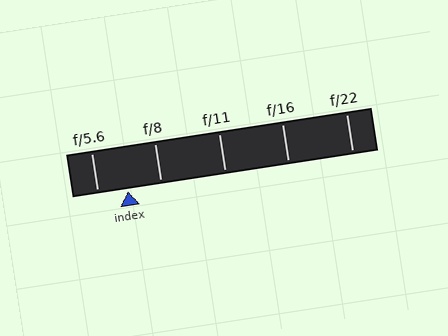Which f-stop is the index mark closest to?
The index mark is closest to f/5.6.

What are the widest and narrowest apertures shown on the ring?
The widest aperture shown is f/5.6 and the narrowest is f/22.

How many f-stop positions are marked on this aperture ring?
There are 5 f-stop positions marked.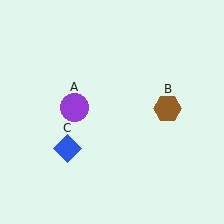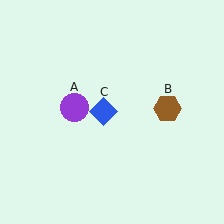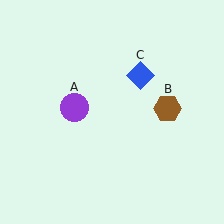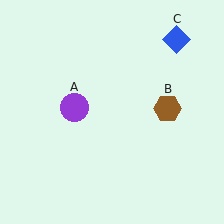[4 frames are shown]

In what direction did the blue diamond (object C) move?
The blue diamond (object C) moved up and to the right.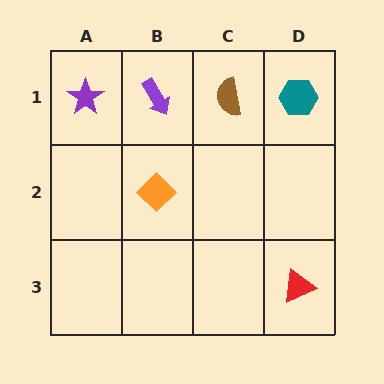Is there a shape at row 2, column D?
No, that cell is empty.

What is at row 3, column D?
A red triangle.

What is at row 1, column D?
A teal hexagon.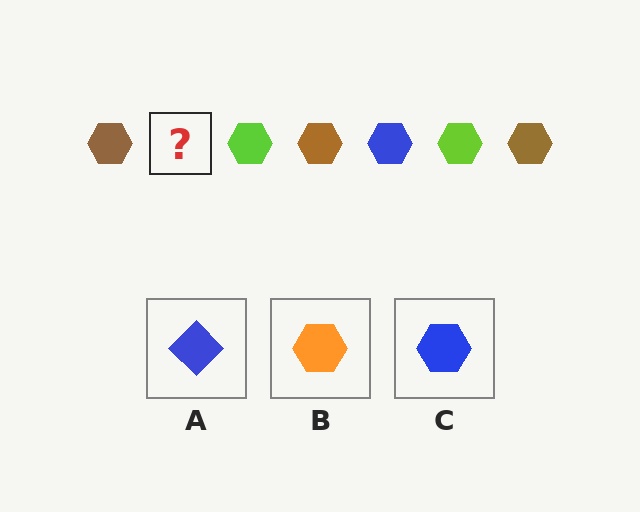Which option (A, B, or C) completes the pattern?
C.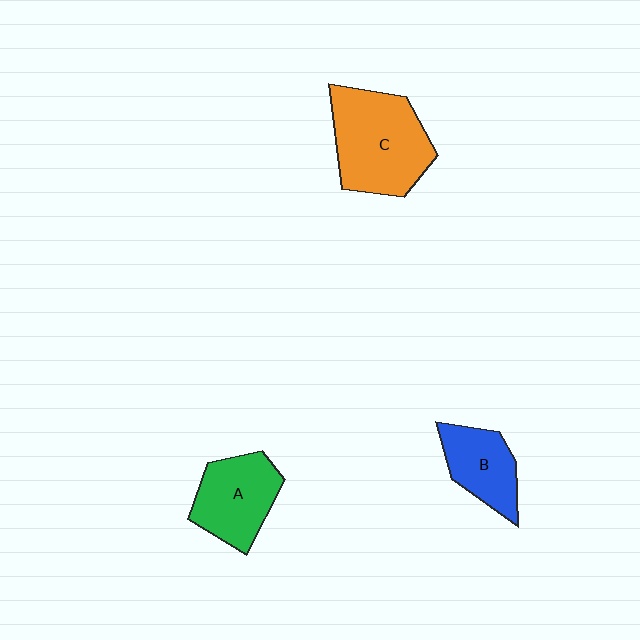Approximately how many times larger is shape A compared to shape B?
Approximately 1.2 times.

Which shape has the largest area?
Shape C (orange).